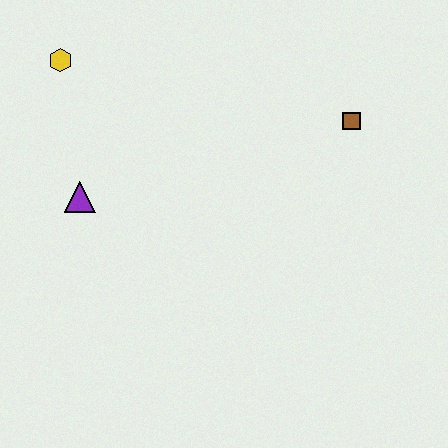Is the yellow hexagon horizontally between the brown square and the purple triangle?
No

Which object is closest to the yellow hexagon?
The purple triangle is closest to the yellow hexagon.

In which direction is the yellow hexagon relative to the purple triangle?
The yellow hexagon is above the purple triangle.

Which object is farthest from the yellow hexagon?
The brown square is farthest from the yellow hexagon.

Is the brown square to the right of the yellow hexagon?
Yes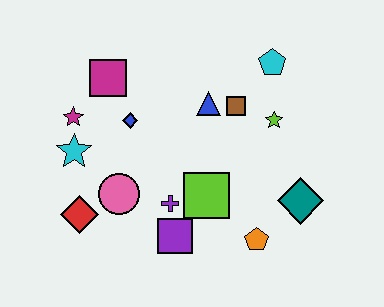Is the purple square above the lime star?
No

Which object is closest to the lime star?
The brown square is closest to the lime star.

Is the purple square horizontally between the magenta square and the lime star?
Yes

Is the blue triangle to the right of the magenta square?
Yes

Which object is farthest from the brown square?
The red diamond is farthest from the brown square.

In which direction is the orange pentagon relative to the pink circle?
The orange pentagon is to the right of the pink circle.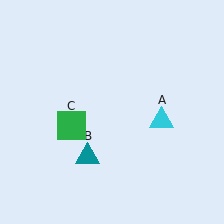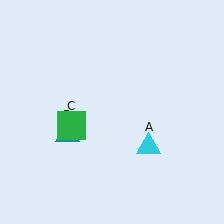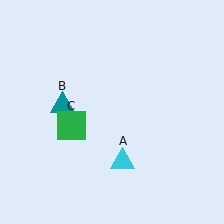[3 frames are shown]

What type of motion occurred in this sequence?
The cyan triangle (object A), teal triangle (object B) rotated clockwise around the center of the scene.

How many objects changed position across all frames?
2 objects changed position: cyan triangle (object A), teal triangle (object B).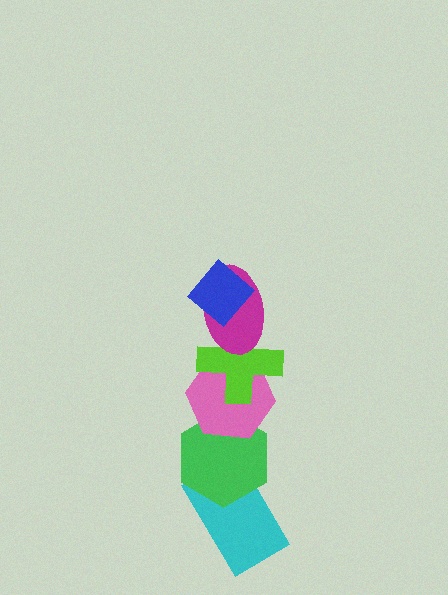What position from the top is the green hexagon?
The green hexagon is 5th from the top.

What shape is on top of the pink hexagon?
The lime cross is on top of the pink hexagon.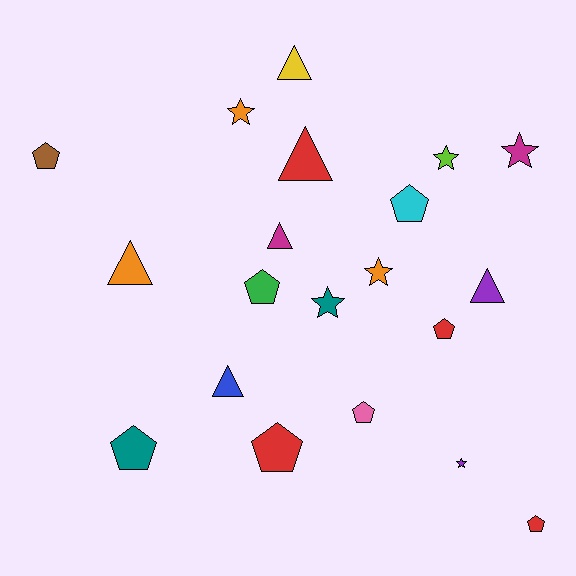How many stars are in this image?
There are 6 stars.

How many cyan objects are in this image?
There is 1 cyan object.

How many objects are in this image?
There are 20 objects.